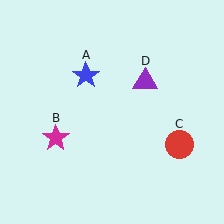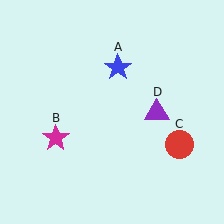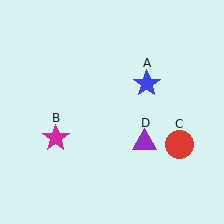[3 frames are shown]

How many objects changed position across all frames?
2 objects changed position: blue star (object A), purple triangle (object D).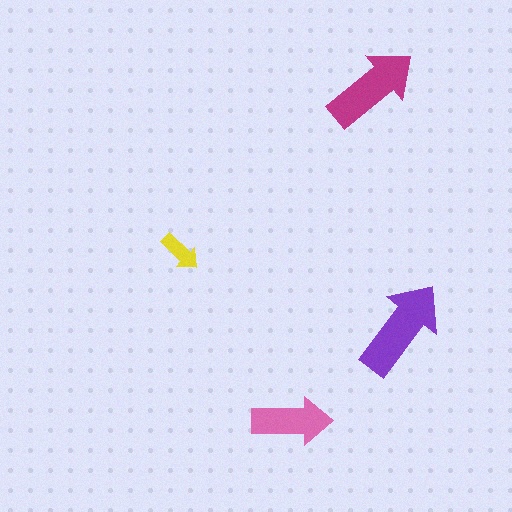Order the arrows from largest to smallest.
the purple one, the magenta one, the pink one, the yellow one.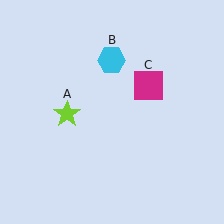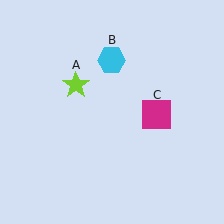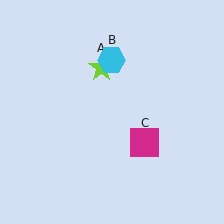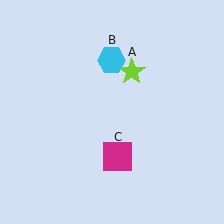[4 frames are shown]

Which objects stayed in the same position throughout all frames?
Cyan hexagon (object B) remained stationary.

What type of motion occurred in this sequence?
The lime star (object A), magenta square (object C) rotated clockwise around the center of the scene.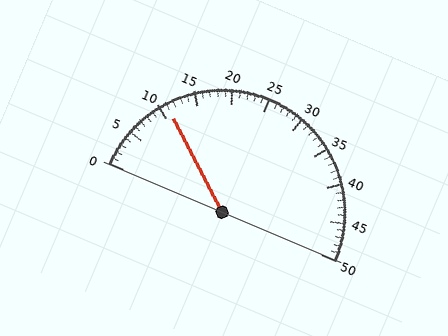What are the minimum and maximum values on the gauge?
The gauge ranges from 0 to 50.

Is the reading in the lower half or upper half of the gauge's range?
The reading is in the lower half of the range (0 to 50).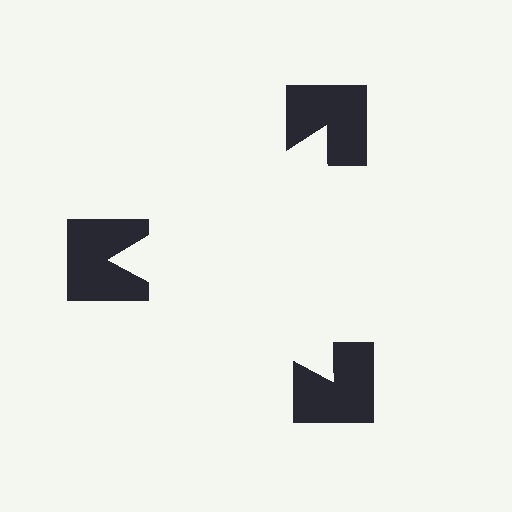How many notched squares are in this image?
There are 3 — one at each vertex of the illusory triangle.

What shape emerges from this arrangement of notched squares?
An illusory triangle — its edges are inferred from the aligned wedge cuts in the notched squares, not physically drawn.